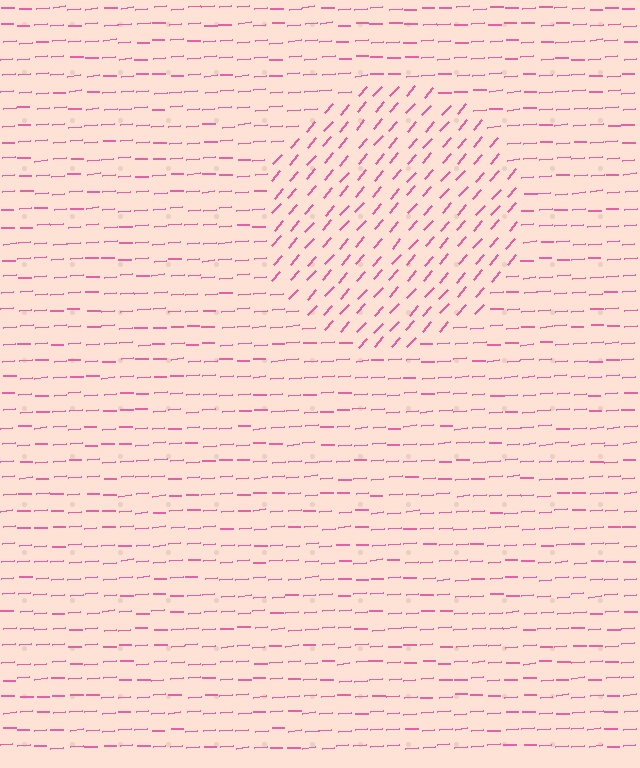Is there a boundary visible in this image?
Yes, there is a texture boundary formed by a change in line orientation.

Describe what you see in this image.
The image is filled with small pink line segments. A circle region in the image has lines oriented differently from the surrounding lines, creating a visible texture boundary.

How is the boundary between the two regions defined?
The boundary is defined purely by a change in line orientation (approximately 45 degrees difference). All lines are the same color and thickness.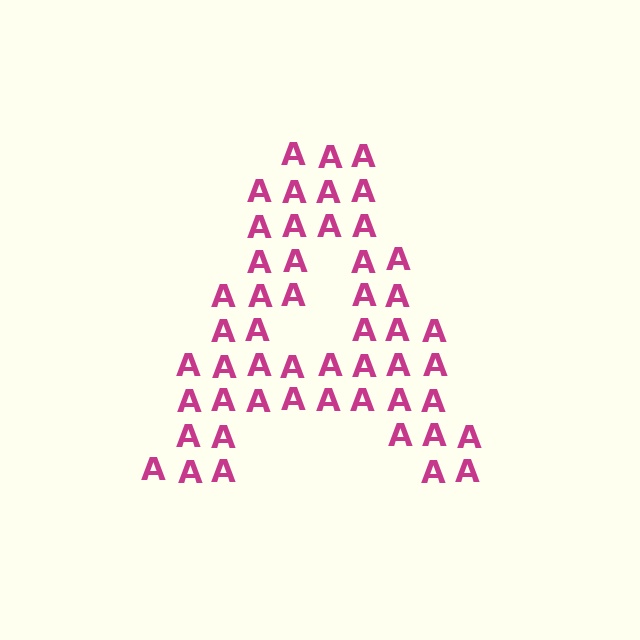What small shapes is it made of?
It is made of small letter A's.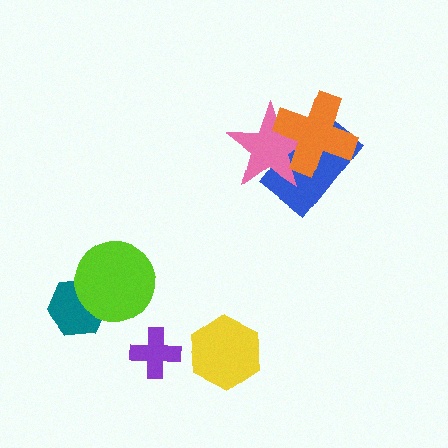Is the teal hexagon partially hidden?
Yes, it is partially covered by another shape.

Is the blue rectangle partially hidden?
Yes, it is partially covered by another shape.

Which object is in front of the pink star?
The orange cross is in front of the pink star.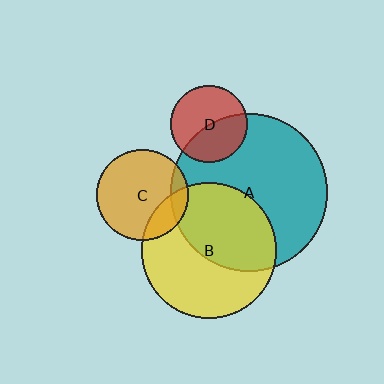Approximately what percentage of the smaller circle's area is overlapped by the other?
Approximately 45%.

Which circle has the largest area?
Circle A (teal).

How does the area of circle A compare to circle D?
Approximately 4.2 times.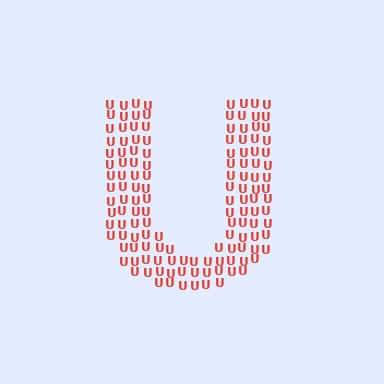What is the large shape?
The large shape is the letter U.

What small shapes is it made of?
It is made of small letter U's.